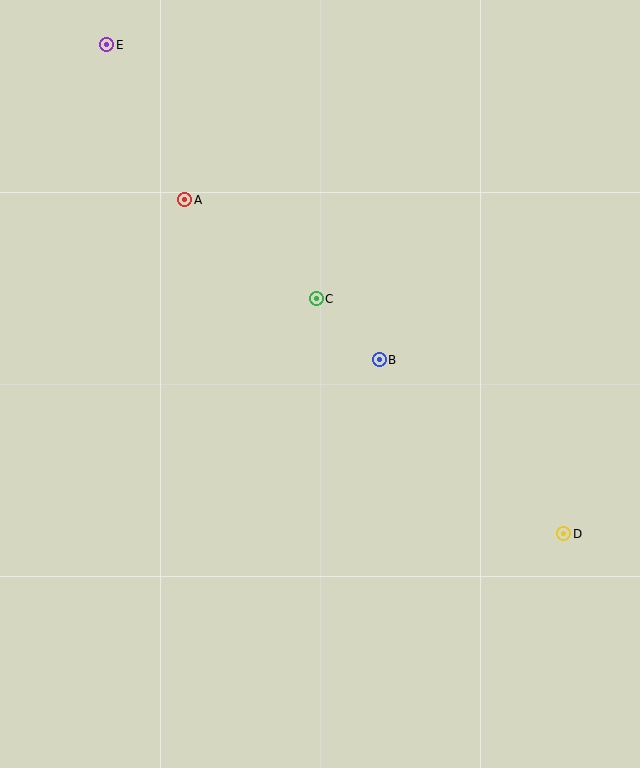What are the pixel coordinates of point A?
Point A is at (185, 200).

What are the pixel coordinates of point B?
Point B is at (379, 360).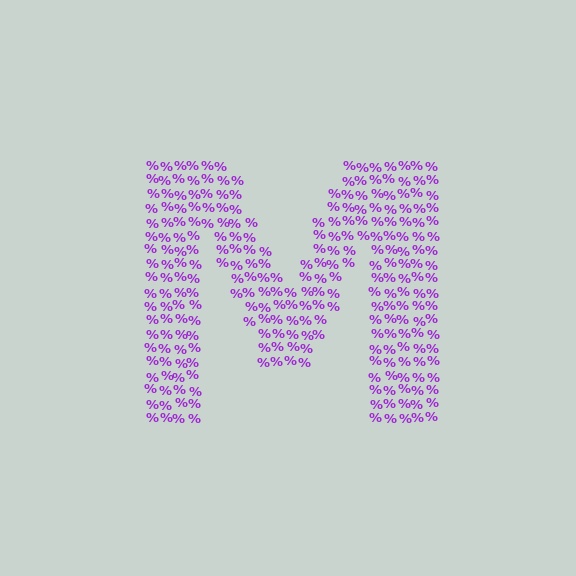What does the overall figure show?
The overall figure shows the letter M.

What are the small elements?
The small elements are percent signs.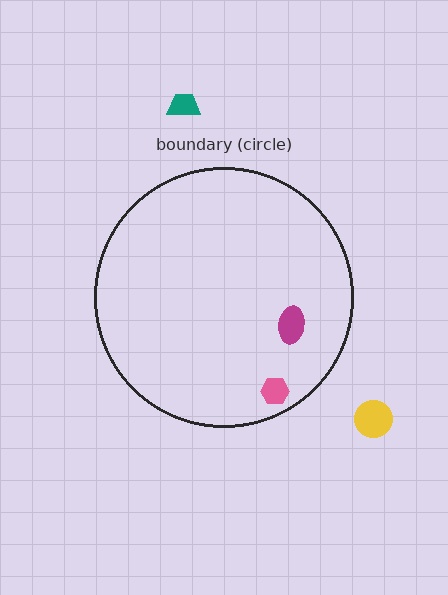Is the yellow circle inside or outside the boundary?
Outside.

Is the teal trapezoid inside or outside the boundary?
Outside.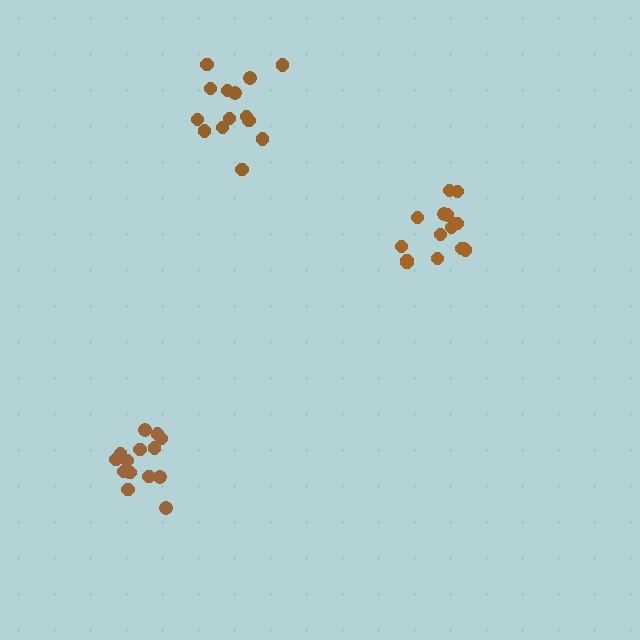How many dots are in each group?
Group 1: 15 dots, Group 2: 14 dots, Group 3: 14 dots (43 total).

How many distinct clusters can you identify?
There are 3 distinct clusters.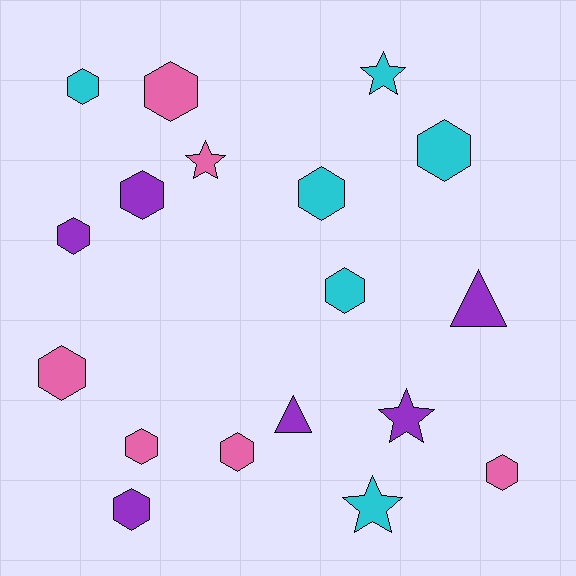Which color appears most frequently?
Purple, with 6 objects.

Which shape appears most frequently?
Hexagon, with 12 objects.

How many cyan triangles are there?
There are no cyan triangles.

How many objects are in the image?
There are 18 objects.